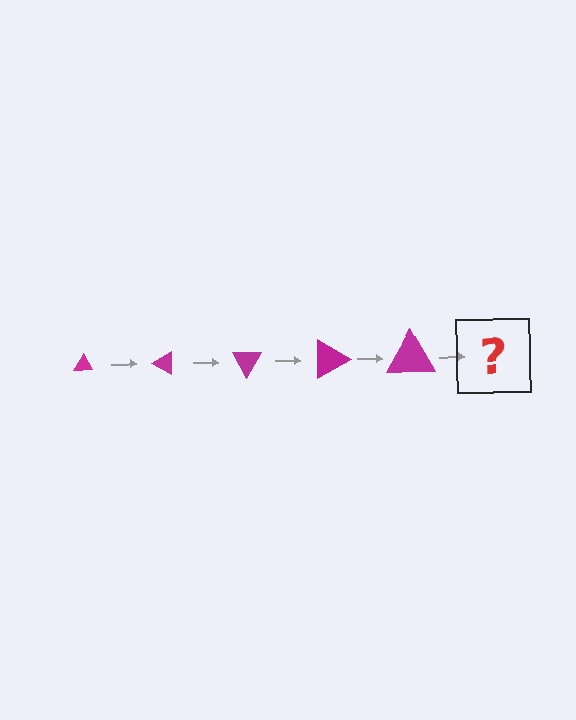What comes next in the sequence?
The next element should be a triangle, larger than the previous one and rotated 150 degrees from the start.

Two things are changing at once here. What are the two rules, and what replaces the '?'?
The two rules are that the triangle grows larger each step and it rotates 30 degrees each step. The '?' should be a triangle, larger than the previous one and rotated 150 degrees from the start.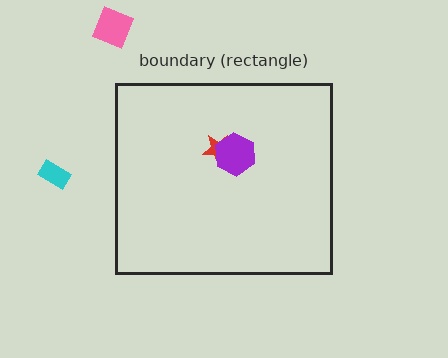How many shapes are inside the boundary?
2 inside, 2 outside.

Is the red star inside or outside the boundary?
Inside.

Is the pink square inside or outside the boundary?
Outside.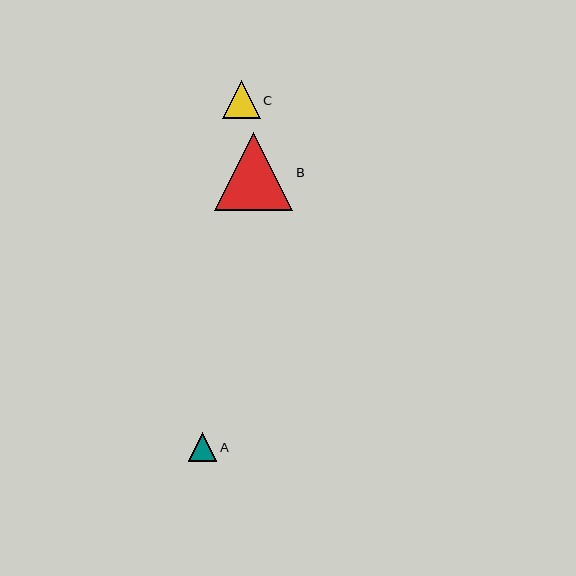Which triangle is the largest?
Triangle B is the largest with a size of approximately 78 pixels.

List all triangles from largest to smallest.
From largest to smallest: B, C, A.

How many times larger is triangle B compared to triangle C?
Triangle B is approximately 2.1 times the size of triangle C.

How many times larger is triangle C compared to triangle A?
Triangle C is approximately 1.3 times the size of triangle A.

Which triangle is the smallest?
Triangle A is the smallest with a size of approximately 29 pixels.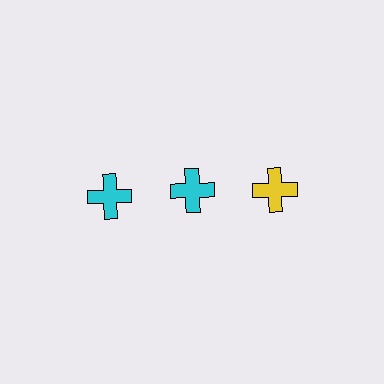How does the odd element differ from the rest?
It has a different color: yellow instead of cyan.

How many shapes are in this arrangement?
There are 3 shapes arranged in a grid pattern.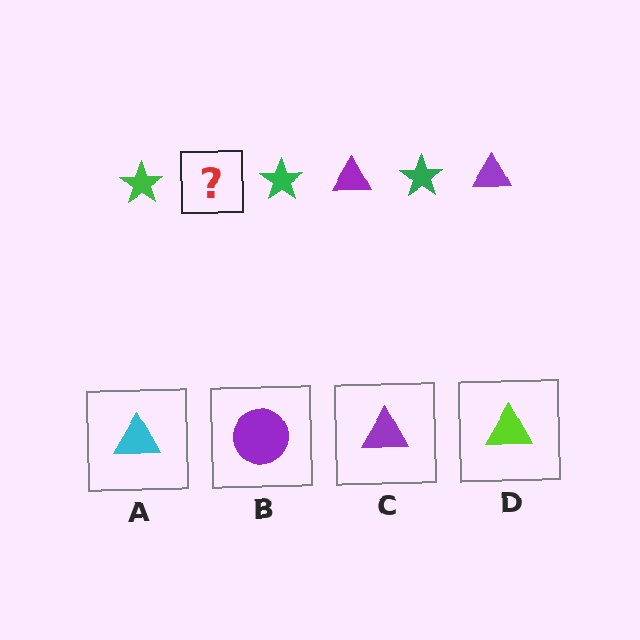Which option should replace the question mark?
Option C.